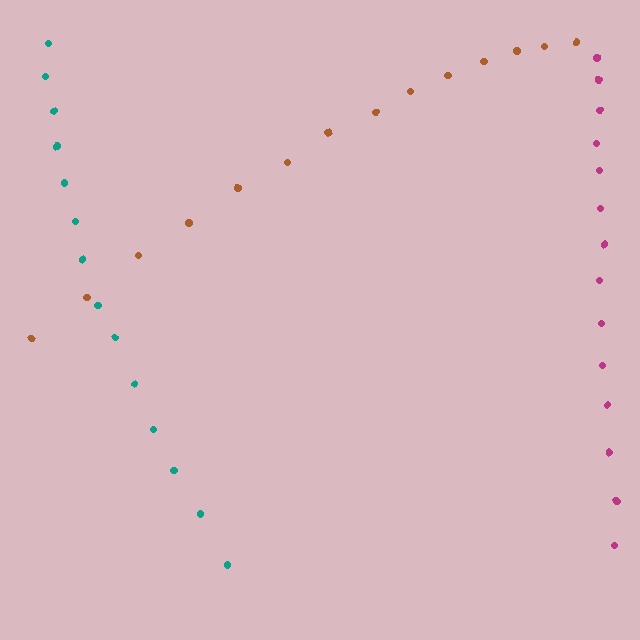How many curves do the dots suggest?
There are 3 distinct paths.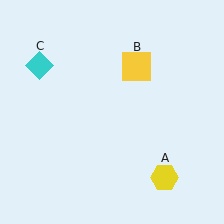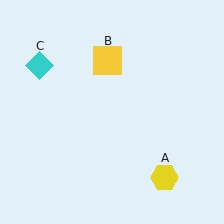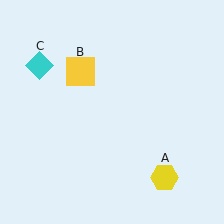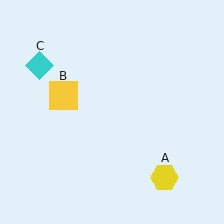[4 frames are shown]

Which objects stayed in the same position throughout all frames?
Yellow hexagon (object A) and cyan diamond (object C) remained stationary.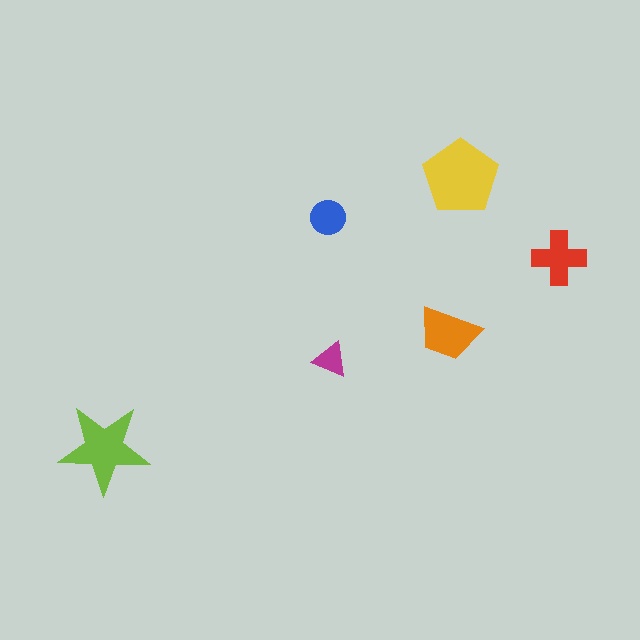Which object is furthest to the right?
The red cross is rightmost.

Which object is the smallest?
The magenta triangle.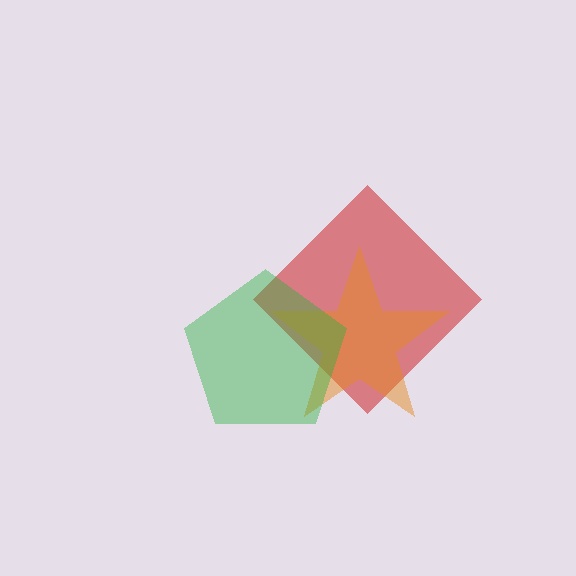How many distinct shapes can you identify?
There are 3 distinct shapes: a red diamond, an orange star, a green pentagon.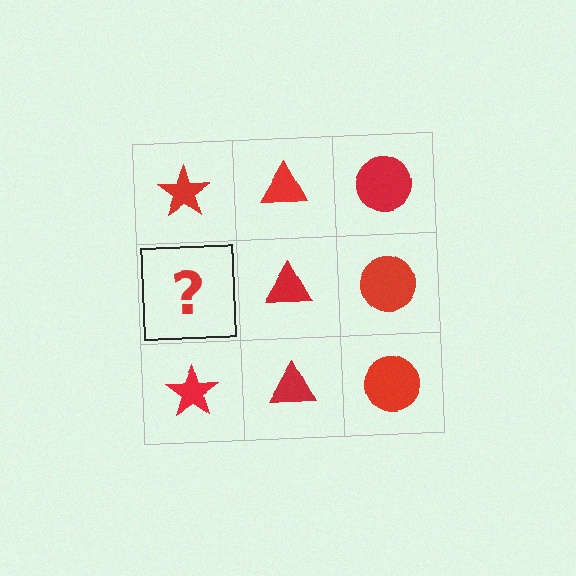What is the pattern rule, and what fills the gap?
The rule is that each column has a consistent shape. The gap should be filled with a red star.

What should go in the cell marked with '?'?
The missing cell should contain a red star.